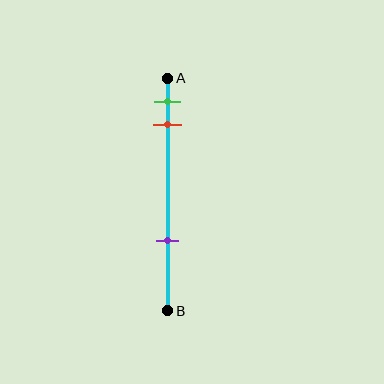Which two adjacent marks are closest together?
The green and red marks are the closest adjacent pair.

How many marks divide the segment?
There are 3 marks dividing the segment.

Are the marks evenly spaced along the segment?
No, the marks are not evenly spaced.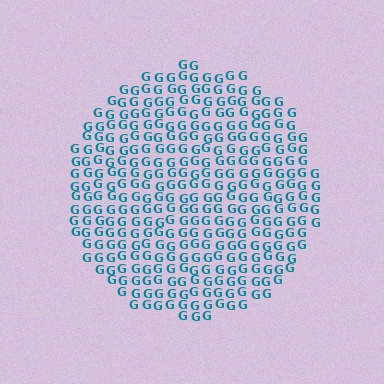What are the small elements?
The small elements are letter G's.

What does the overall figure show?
The overall figure shows a circle.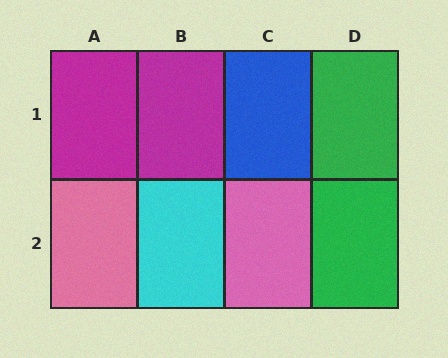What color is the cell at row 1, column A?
Magenta.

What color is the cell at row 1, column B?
Magenta.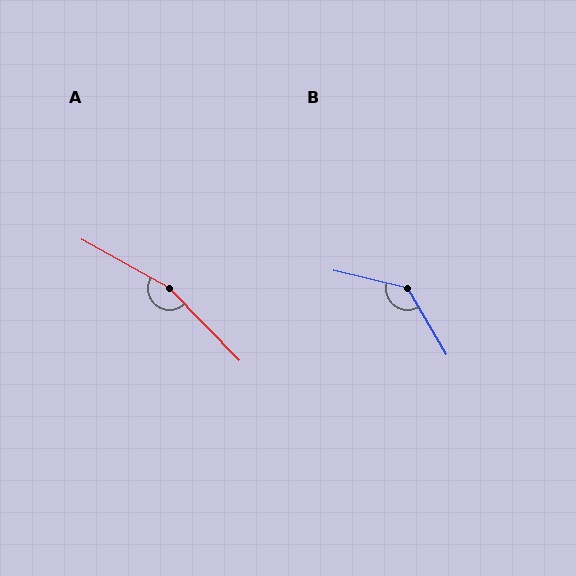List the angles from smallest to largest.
B (134°), A (163°).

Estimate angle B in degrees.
Approximately 134 degrees.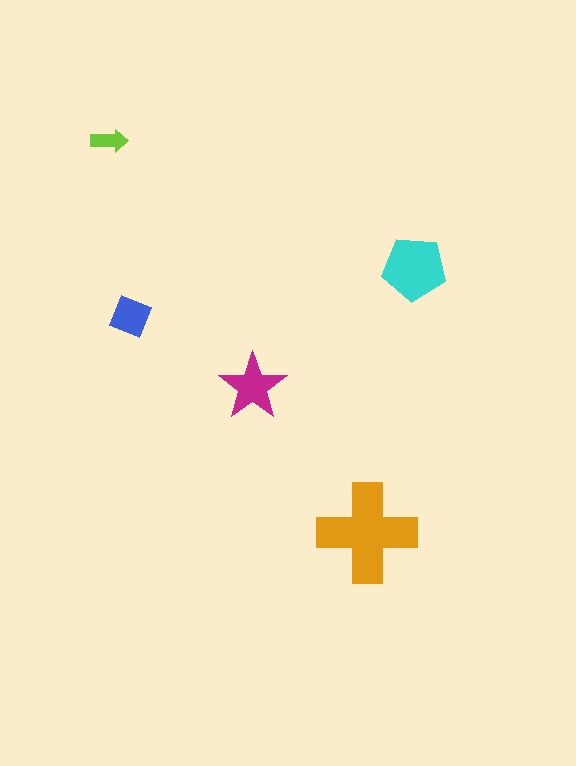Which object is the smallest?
The lime arrow.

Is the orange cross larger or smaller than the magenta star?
Larger.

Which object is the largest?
The orange cross.